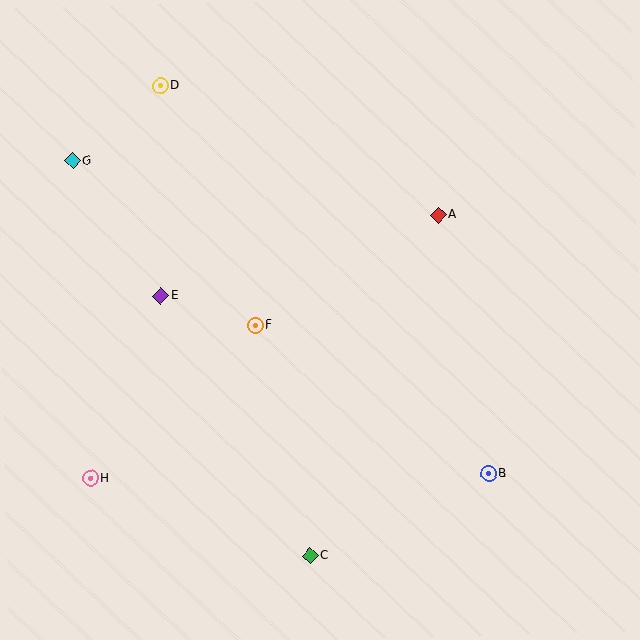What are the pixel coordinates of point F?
Point F is at (255, 325).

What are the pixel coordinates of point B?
Point B is at (488, 473).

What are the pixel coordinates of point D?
Point D is at (160, 86).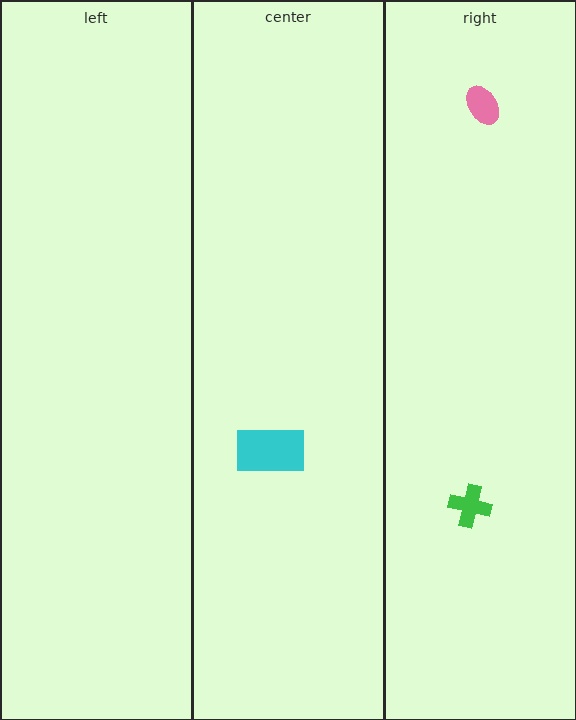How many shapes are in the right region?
2.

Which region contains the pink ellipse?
The right region.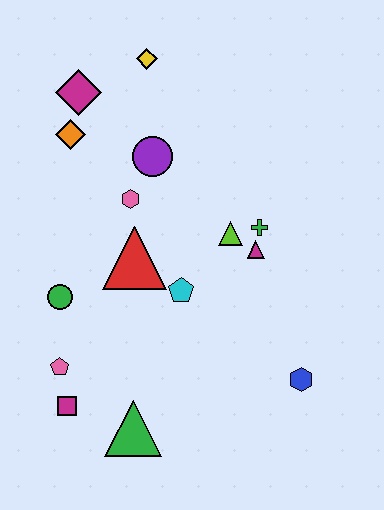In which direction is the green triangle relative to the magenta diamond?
The green triangle is below the magenta diamond.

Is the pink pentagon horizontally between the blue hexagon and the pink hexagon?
No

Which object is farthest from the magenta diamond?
The blue hexagon is farthest from the magenta diamond.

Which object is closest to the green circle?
The pink pentagon is closest to the green circle.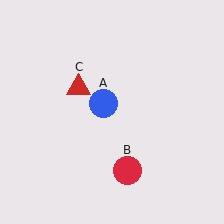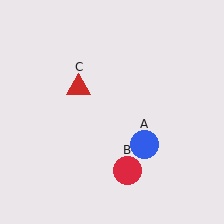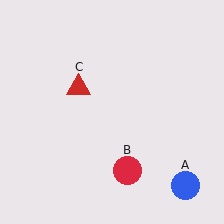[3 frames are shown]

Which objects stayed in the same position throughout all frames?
Red circle (object B) and red triangle (object C) remained stationary.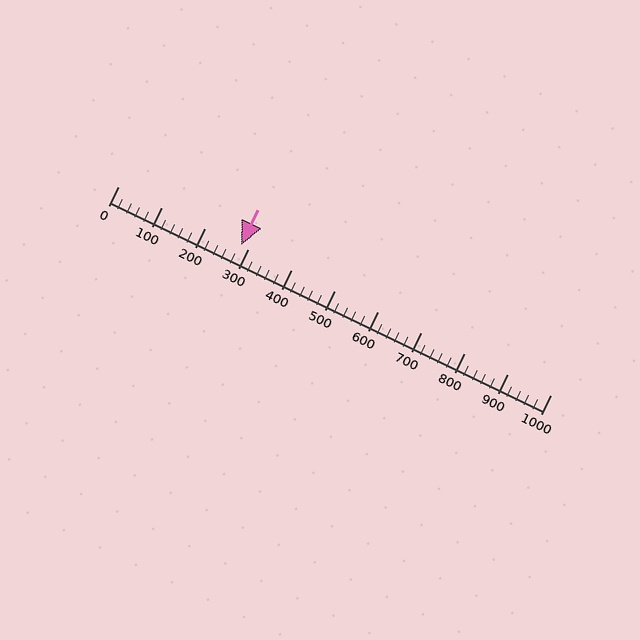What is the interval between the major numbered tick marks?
The major tick marks are spaced 100 units apart.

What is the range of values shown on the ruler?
The ruler shows values from 0 to 1000.